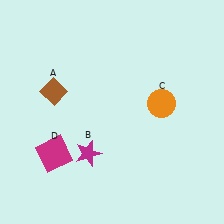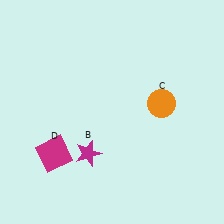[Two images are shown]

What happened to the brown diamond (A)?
The brown diamond (A) was removed in Image 2. It was in the top-left area of Image 1.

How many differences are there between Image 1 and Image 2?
There is 1 difference between the two images.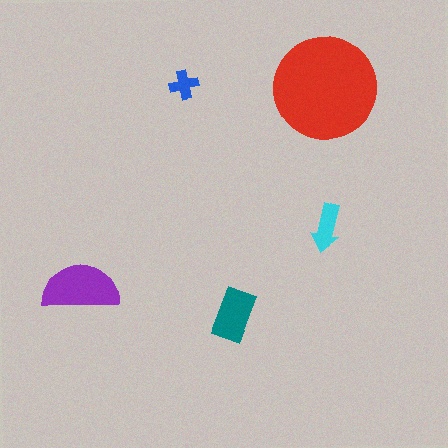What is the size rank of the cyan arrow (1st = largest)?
4th.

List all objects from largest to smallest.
The red circle, the purple semicircle, the teal rectangle, the cyan arrow, the blue cross.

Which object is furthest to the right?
The red circle is rightmost.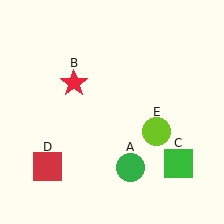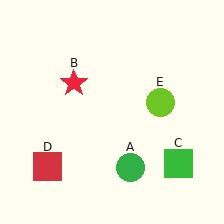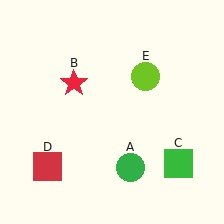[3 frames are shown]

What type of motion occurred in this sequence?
The lime circle (object E) rotated counterclockwise around the center of the scene.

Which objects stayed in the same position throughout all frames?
Green circle (object A) and red star (object B) and green square (object C) and red square (object D) remained stationary.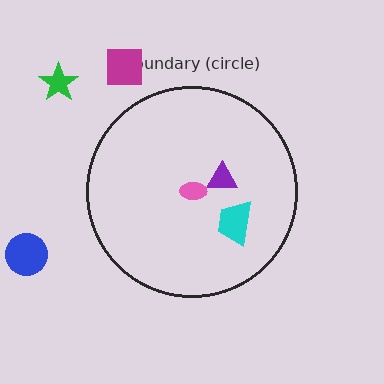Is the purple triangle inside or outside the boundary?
Inside.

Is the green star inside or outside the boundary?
Outside.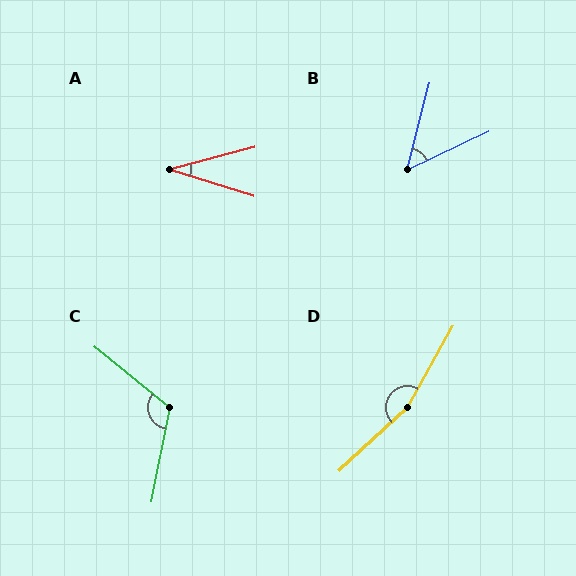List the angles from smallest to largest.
A (32°), B (50°), C (118°), D (162°).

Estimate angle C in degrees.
Approximately 118 degrees.